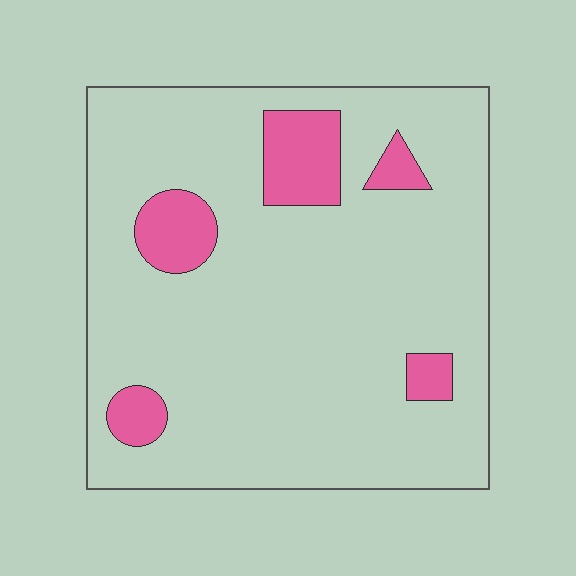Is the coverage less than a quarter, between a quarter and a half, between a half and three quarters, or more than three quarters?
Less than a quarter.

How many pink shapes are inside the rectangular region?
5.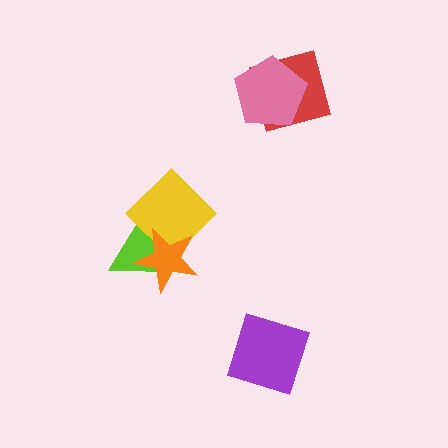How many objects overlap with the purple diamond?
0 objects overlap with the purple diamond.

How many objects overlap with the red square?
1 object overlaps with the red square.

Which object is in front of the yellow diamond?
The orange star is in front of the yellow diamond.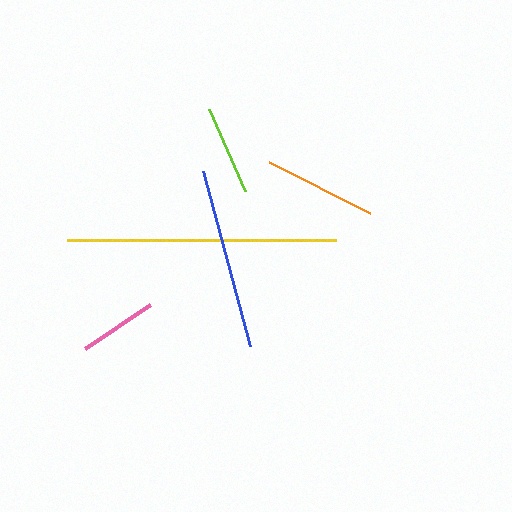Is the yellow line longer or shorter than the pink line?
The yellow line is longer than the pink line.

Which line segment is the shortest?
The pink line is the shortest at approximately 79 pixels.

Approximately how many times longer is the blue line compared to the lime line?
The blue line is approximately 2.0 times the length of the lime line.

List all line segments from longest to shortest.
From longest to shortest: yellow, blue, orange, lime, pink.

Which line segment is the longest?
The yellow line is the longest at approximately 269 pixels.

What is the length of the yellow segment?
The yellow segment is approximately 269 pixels long.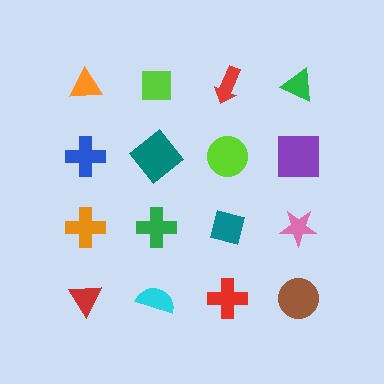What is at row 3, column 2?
A green cross.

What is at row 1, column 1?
An orange triangle.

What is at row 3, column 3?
A teal square.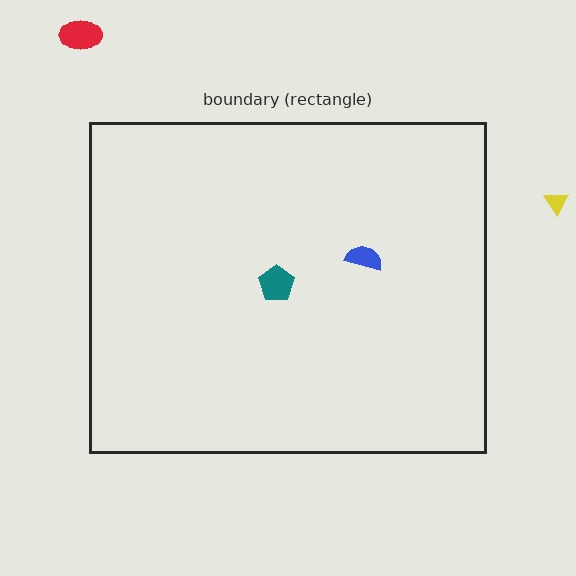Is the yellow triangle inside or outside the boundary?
Outside.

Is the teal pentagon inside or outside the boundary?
Inside.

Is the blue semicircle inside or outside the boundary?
Inside.